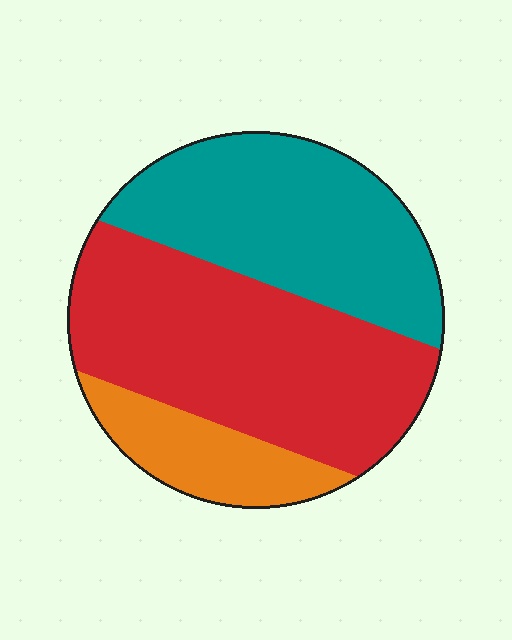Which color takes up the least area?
Orange, at roughly 15%.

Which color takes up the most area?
Red, at roughly 50%.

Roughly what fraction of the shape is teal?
Teal covers 37% of the shape.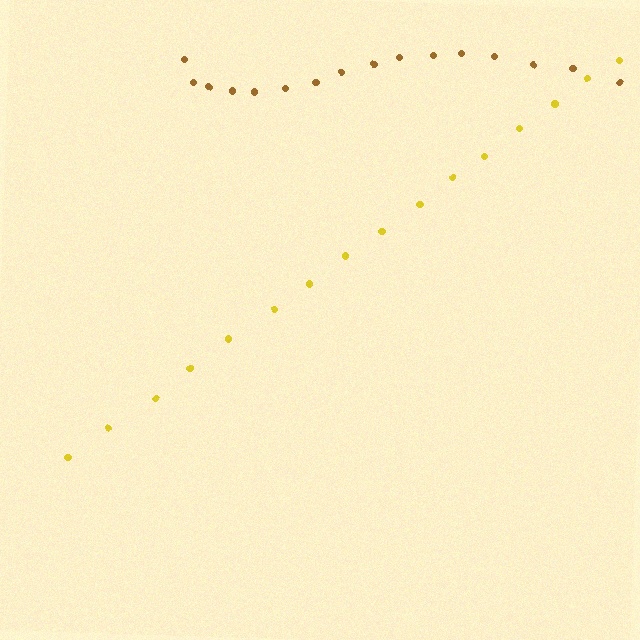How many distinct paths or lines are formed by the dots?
There are 2 distinct paths.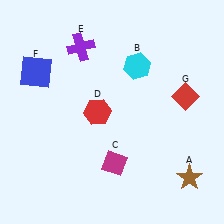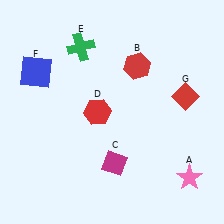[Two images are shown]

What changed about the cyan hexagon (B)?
In Image 1, B is cyan. In Image 2, it changed to red.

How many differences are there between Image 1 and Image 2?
There are 3 differences between the two images.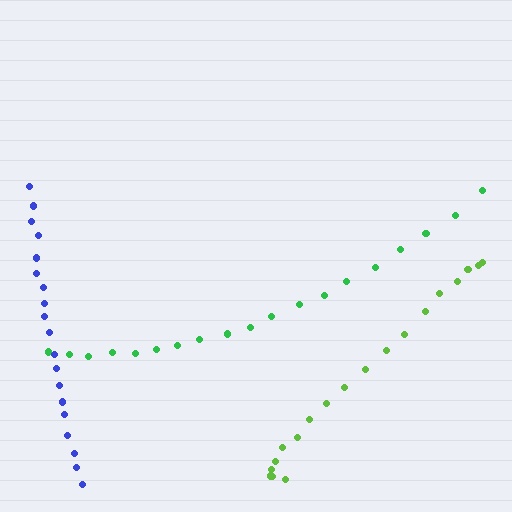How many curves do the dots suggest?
There are 3 distinct paths.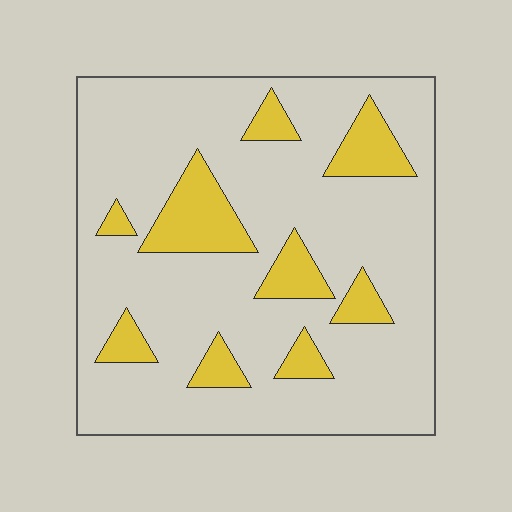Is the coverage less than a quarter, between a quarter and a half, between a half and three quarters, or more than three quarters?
Less than a quarter.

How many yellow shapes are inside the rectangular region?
9.